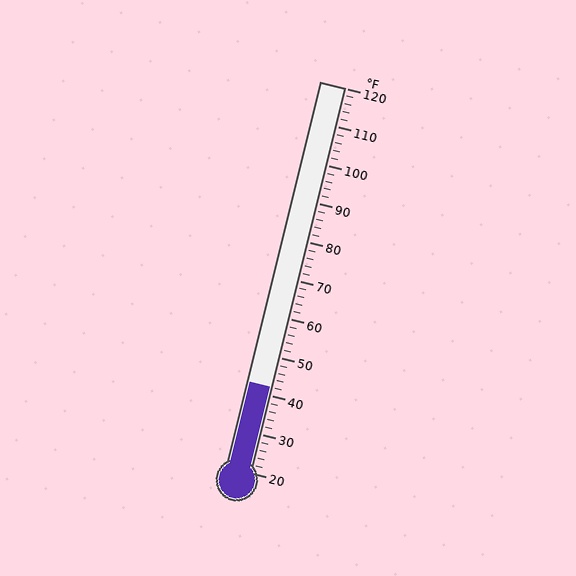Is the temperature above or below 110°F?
The temperature is below 110°F.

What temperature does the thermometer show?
The thermometer shows approximately 42°F.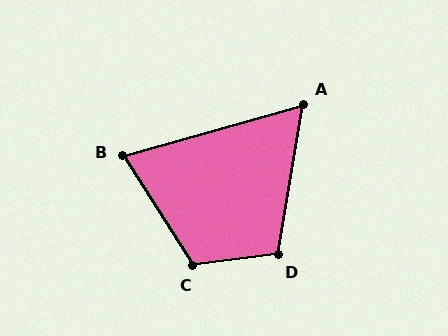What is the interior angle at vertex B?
Approximately 73 degrees (acute).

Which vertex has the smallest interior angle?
A, at approximately 65 degrees.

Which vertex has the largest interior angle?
C, at approximately 115 degrees.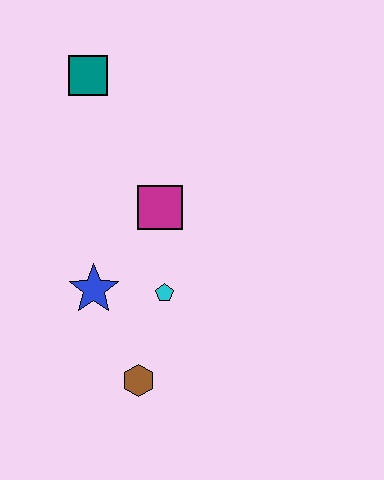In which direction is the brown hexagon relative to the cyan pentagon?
The brown hexagon is below the cyan pentagon.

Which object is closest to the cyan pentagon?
The blue star is closest to the cyan pentagon.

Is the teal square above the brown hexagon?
Yes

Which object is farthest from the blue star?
The teal square is farthest from the blue star.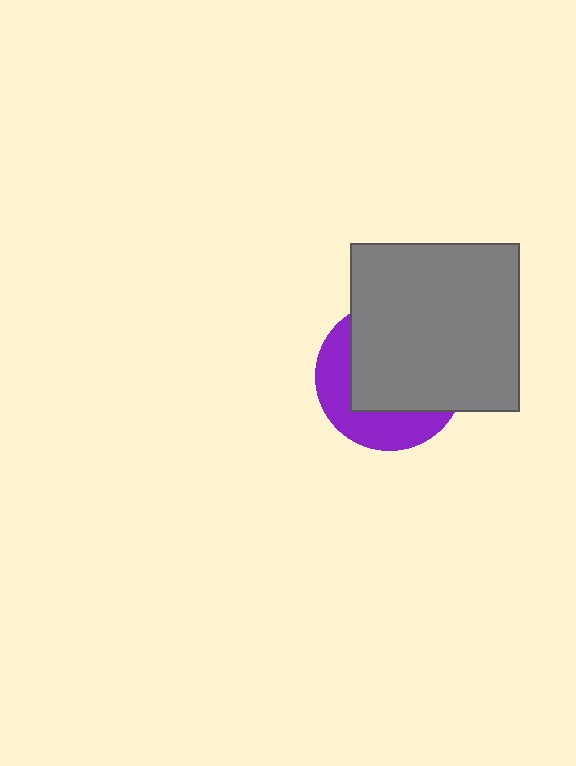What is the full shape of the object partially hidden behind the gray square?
The partially hidden object is a purple circle.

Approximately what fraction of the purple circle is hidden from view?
Roughly 64% of the purple circle is hidden behind the gray square.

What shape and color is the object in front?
The object in front is a gray square.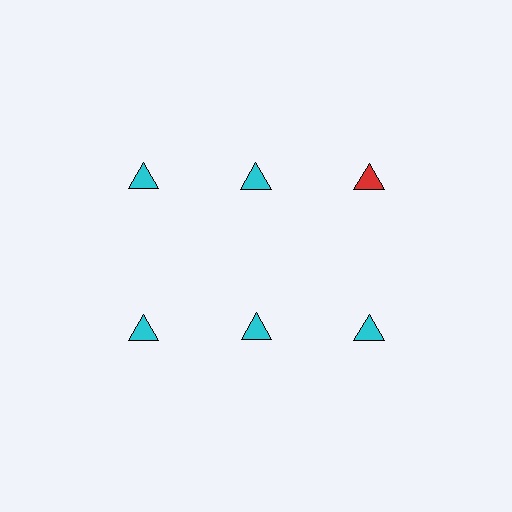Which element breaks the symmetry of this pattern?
The red triangle in the top row, center column breaks the symmetry. All other shapes are cyan triangles.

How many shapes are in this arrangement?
There are 6 shapes arranged in a grid pattern.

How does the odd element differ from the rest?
It has a different color: red instead of cyan.